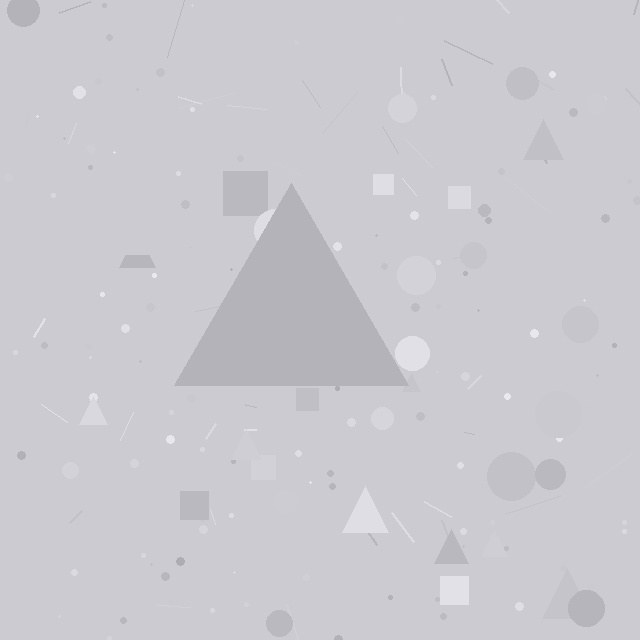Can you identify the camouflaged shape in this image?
The camouflaged shape is a triangle.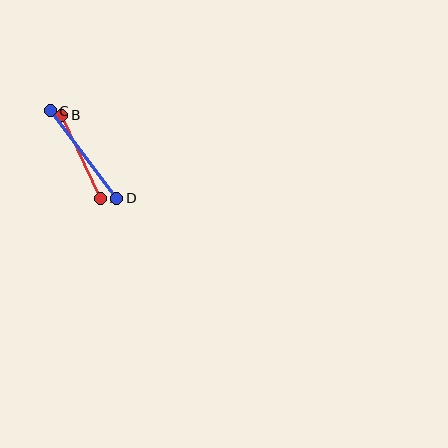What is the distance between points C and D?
The distance is approximately 110 pixels.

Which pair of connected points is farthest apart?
Points C and D are farthest apart.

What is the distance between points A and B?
The distance is approximately 92 pixels.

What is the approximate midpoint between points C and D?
The midpoint is at approximately (84, 155) pixels.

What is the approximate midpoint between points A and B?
The midpoint is at approximately (81, 157) pixels.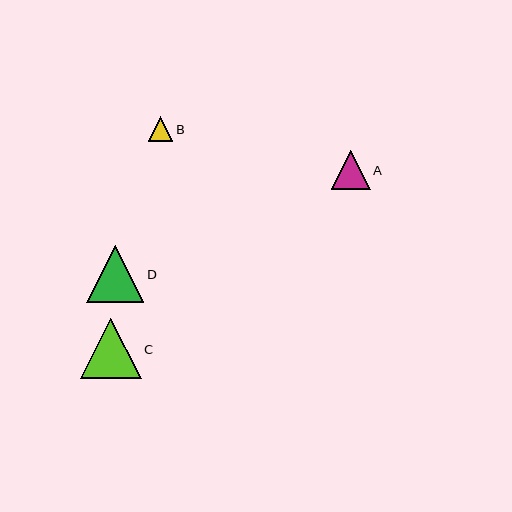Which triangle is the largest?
Triangle C is the largest with a size of approximately 60 pixels.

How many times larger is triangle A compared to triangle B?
Triangle A is approximately 1.6 times the size of triangle B.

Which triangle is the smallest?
Triangle B is the smallest with a size of approximately 24 pixels.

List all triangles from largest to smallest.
From largest to smallest: C, D, A, B.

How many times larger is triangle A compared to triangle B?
Triangle A is approximately 1.6 times the size of triangle B.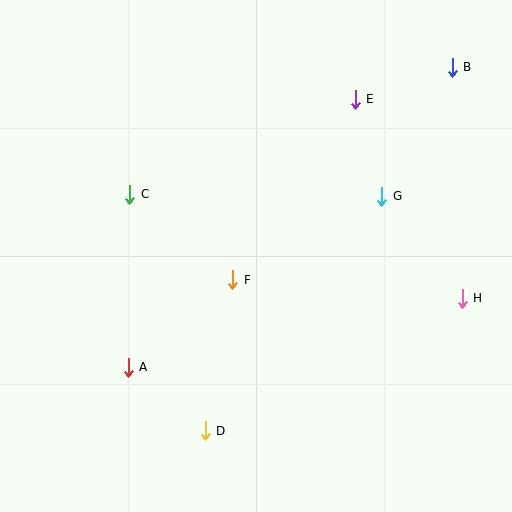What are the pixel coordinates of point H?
Point H is at (462, 298).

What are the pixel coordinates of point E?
Point E is at (355, 99).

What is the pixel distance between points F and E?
The distance between F and E is 218 pixels.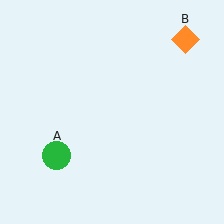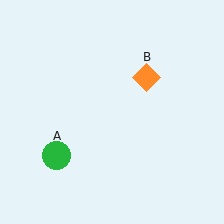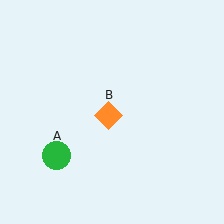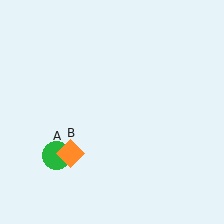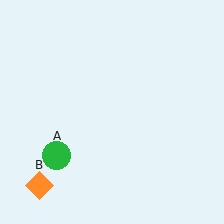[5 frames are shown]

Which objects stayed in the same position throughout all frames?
Green circle (object A) remained stationary.